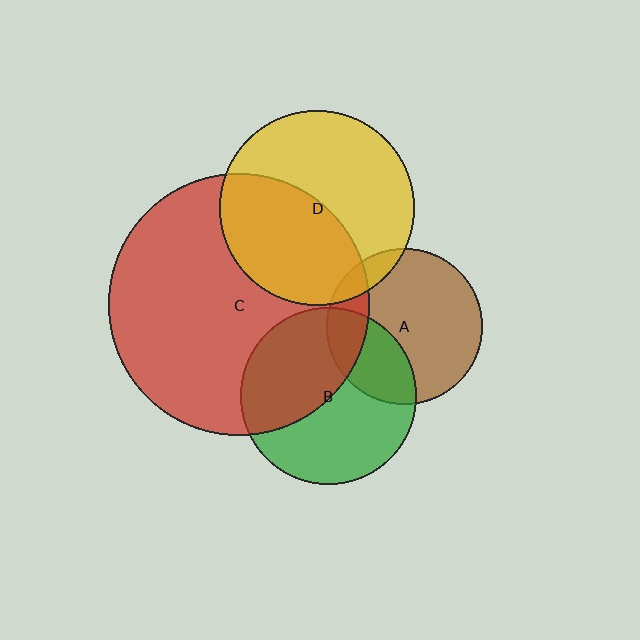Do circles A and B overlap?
Yes.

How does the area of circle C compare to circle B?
Approximately 2.2 times.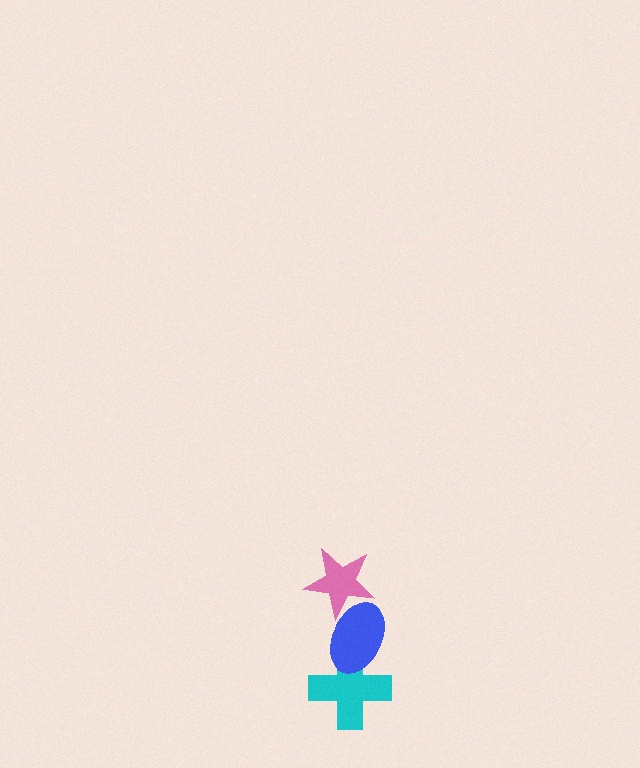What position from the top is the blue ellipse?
The blue ellipse is 2nd from the top.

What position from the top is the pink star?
The pink star is 1st from the top.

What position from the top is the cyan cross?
The cyan cross is 3rd from the top.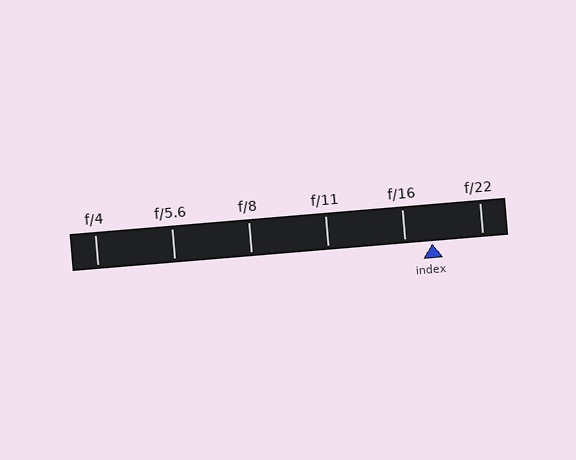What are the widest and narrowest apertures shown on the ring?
The widest aperture shown is f/4 and the narrowest is f/22.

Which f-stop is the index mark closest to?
The index mark is closest to f/16.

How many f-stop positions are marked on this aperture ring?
There are 6 f-stop positions marked.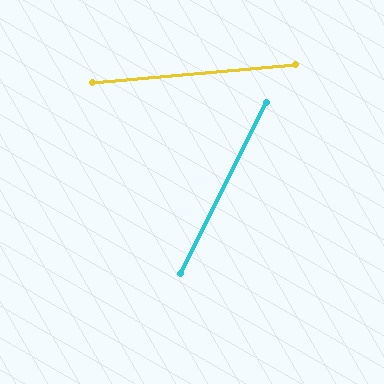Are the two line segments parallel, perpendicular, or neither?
Neither parallel nor perpendicular — they differ by about 58°.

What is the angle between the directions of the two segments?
Approximately 58 degrees.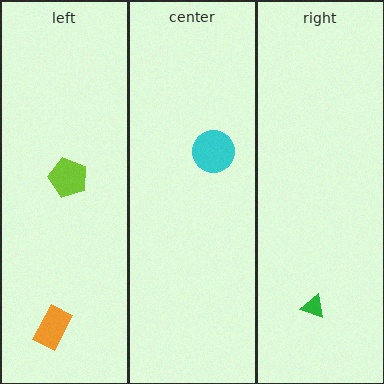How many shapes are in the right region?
1.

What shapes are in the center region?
The cyan circle.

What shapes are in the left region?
The lime pentagon, the orange rectangle.